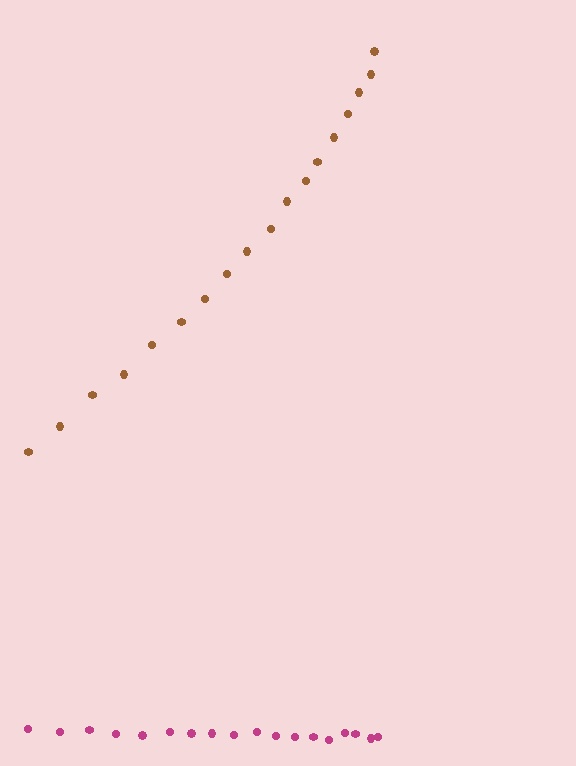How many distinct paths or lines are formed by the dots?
There are 2 distinct paths.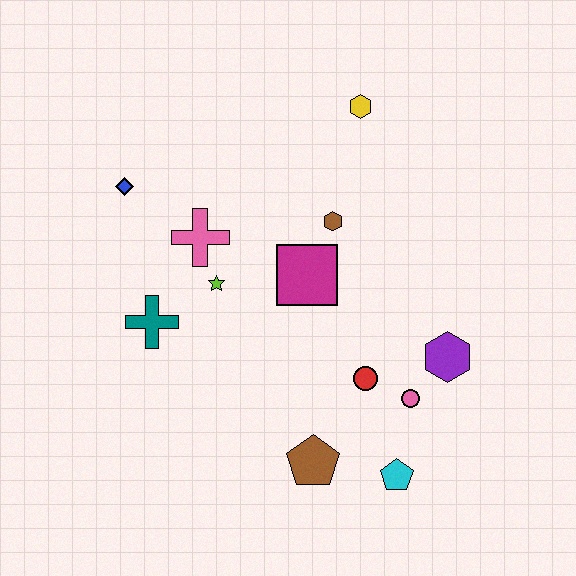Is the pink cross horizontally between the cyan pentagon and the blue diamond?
Yes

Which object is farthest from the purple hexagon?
The blue diamond is farthest from the purple hexagon.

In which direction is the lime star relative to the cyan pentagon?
The lime star is above the cyan pentagon.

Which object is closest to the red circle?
The pink circle is closest to the red circle.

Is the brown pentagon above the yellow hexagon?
No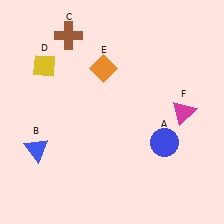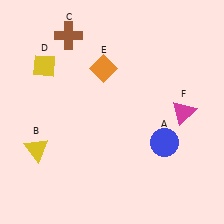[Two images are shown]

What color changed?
The triangle (B) changed from blue in Image 1 to yellow in Image 2.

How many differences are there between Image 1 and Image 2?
There is 1 difference between the two images.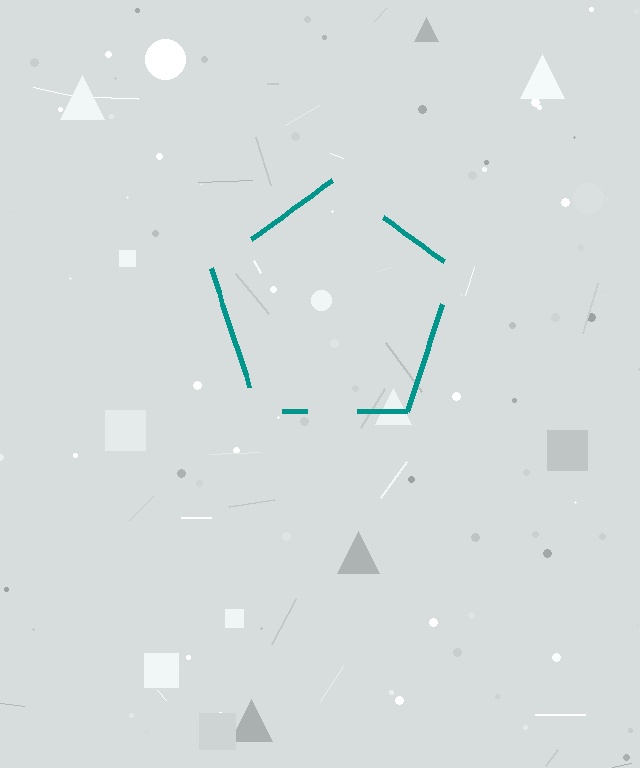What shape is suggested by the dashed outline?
The dashed outline suggests a pentagon.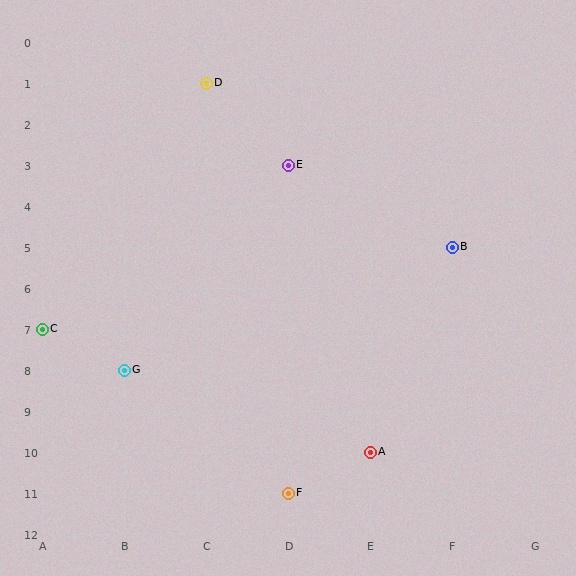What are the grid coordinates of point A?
Point A is at grid coordinates (E, 10).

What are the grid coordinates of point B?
Point B is at grid coordinates (F, 5).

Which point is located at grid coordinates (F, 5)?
Point B is at (F, 5).